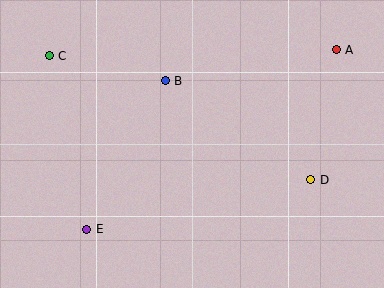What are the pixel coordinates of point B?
Point B is at (165, 81).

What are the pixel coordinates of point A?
Point A is at (336, 50).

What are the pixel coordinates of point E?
Point E is at (87, 229).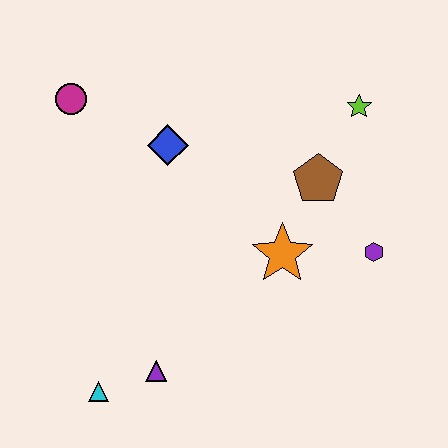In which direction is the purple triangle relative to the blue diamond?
The purple triangle is below the blue diamond.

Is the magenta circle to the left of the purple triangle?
Yes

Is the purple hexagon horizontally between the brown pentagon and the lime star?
No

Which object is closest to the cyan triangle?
The purple triangle is closest to the cyan triangle.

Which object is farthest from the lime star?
The cyan triangle is farthest from the lime star.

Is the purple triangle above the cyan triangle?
Yes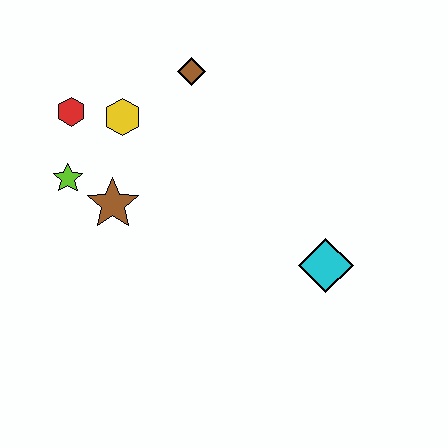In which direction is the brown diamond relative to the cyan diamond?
The brown diamond is above the cyan diamond.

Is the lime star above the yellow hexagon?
No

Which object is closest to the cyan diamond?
The brown star is closest to the cyan diamond.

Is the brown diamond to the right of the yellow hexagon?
Yes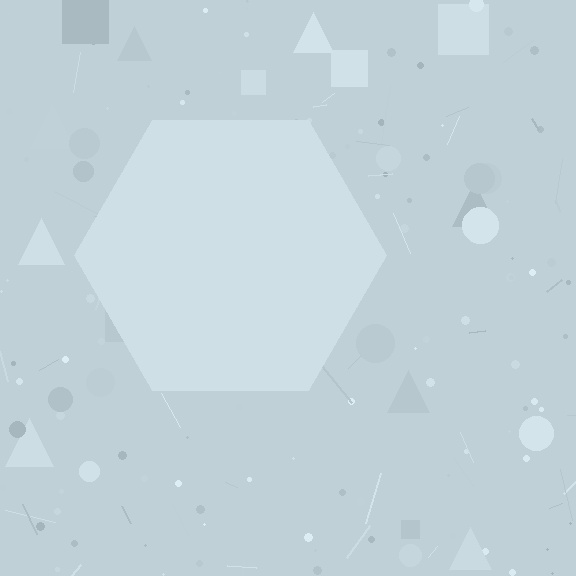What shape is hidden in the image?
A hexagon is hidden in the image.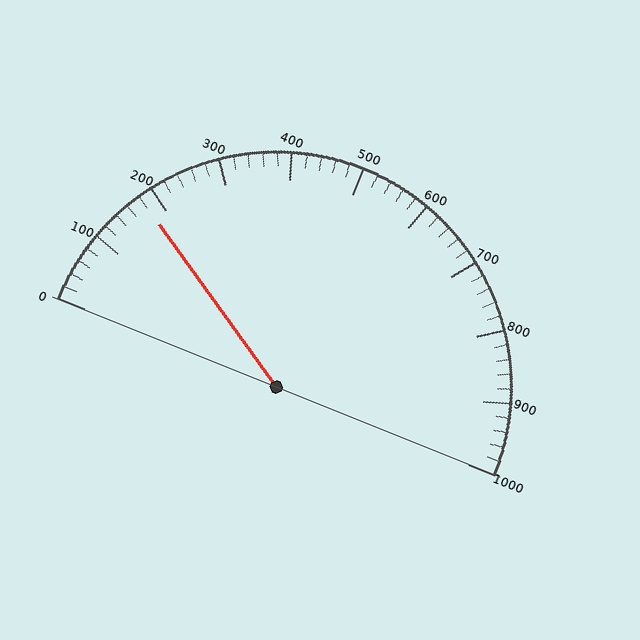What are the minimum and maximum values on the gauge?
The gauge ranges from 0 to 1000.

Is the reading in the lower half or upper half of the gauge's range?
The reading is in the lower half of the range (0 to 1000).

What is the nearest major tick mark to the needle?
The nearest major tick mark is 200.